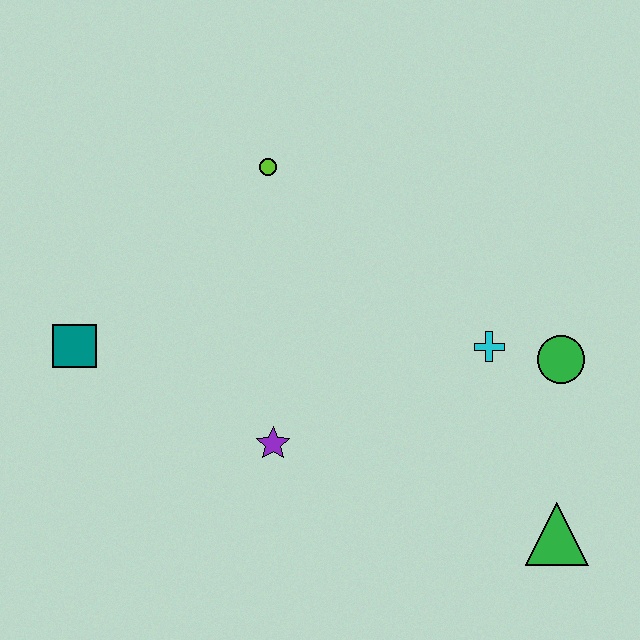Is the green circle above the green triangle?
Yes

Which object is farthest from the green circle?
The teal square is farthest from the green circle.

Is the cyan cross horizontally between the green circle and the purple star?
Yes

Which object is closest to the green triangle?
The green circle is closest to the green triangle.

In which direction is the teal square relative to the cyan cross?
The teal square is to the left of the cyan cross.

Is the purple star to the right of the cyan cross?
No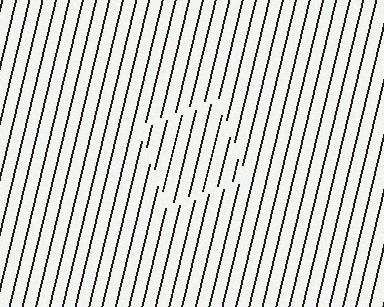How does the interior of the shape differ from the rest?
The interior of the shape contains the same grating, shifted by half a period — the contour is defined by the phase discontinuity where line-ends from the inner and outer gratings abut.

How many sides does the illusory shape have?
4 sides — the line-ends trace a square.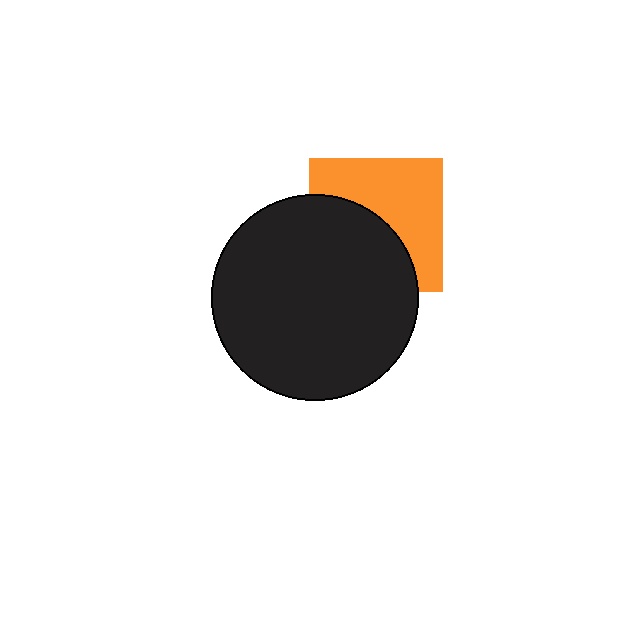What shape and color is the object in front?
The object in front is a black circle.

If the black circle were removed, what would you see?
You would see the complete orange square.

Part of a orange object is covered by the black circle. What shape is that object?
It is a square.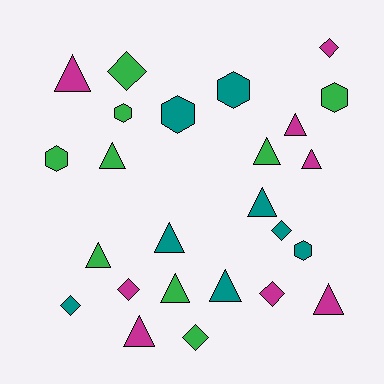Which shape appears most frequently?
Triangle, with 12 objects.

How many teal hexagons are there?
There are 3 teal hexagons.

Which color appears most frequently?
Green, with 9 objects.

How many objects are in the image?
There are 25 objects.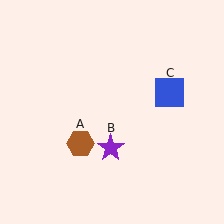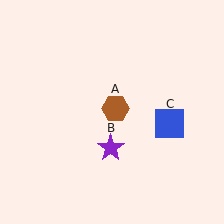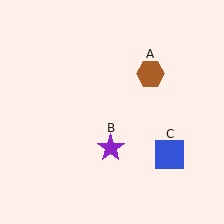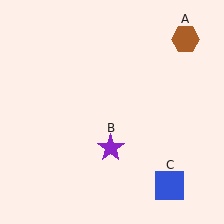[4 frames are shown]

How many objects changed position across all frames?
2 objects changed position: brown hexagon (object A), blue square (object C).